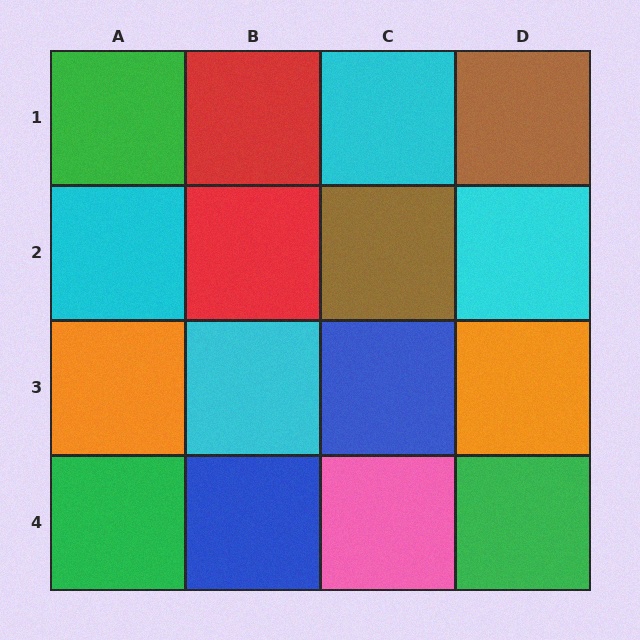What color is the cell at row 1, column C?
Cyan.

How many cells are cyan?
4 cells are cyan.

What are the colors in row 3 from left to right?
Orange, cyan, blue, orange.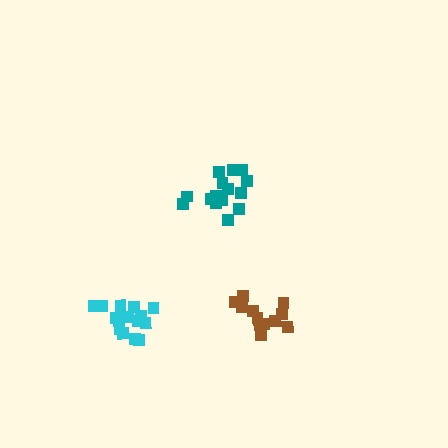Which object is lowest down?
The brown cluster is bottommost.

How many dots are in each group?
Group 1: 12 dots, Group 2: 15 dots, Group 3: 14 dots (41 total).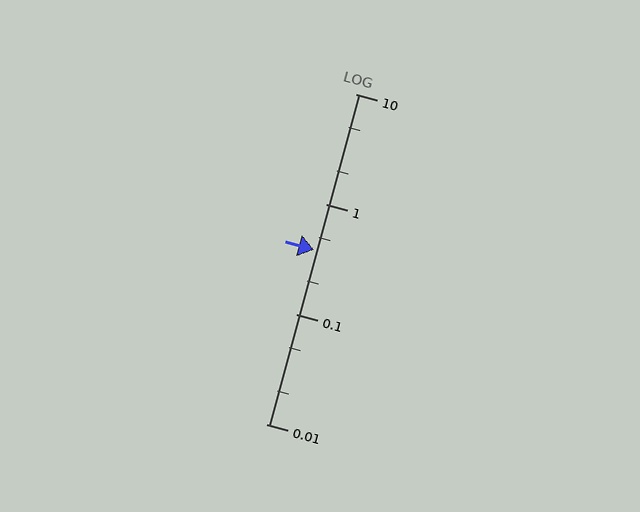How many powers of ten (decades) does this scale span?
The scale spans 3 decades, from 0.01 to 10.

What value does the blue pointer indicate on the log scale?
The pointer indicates approximately 0.38.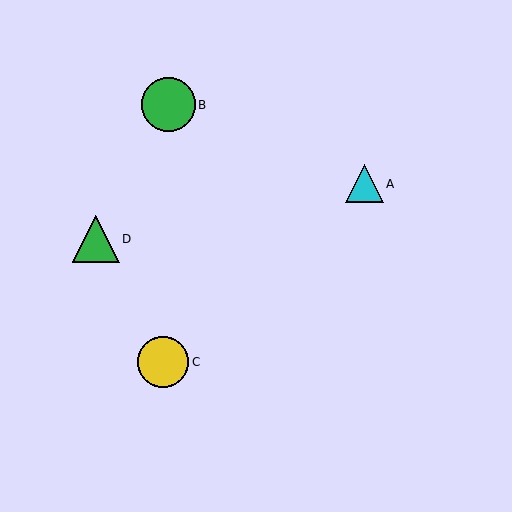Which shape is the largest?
The green circle (labeled B) is the largest.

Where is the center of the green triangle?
The center of the green triangle is at (96, 239).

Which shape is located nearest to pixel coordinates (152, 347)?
The yellow circle (labeled C) at (163, 362) is nearest to that location.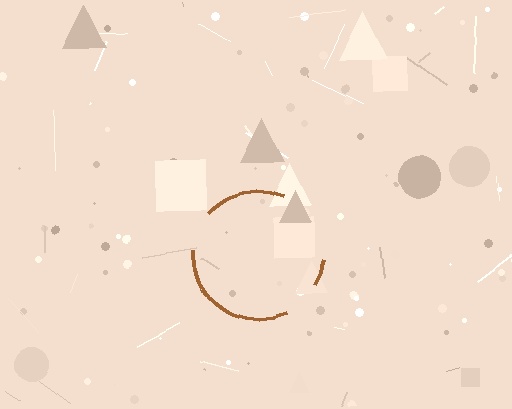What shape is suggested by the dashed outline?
The dashed outline suggests a circle.